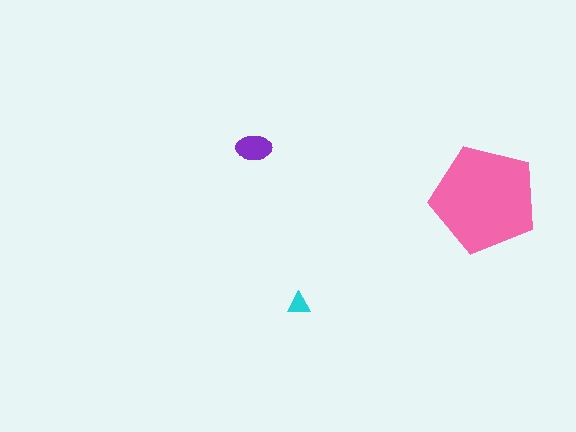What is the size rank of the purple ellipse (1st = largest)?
2nd.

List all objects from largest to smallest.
The pink pentagon, the purple ellipse, the cyan triangle.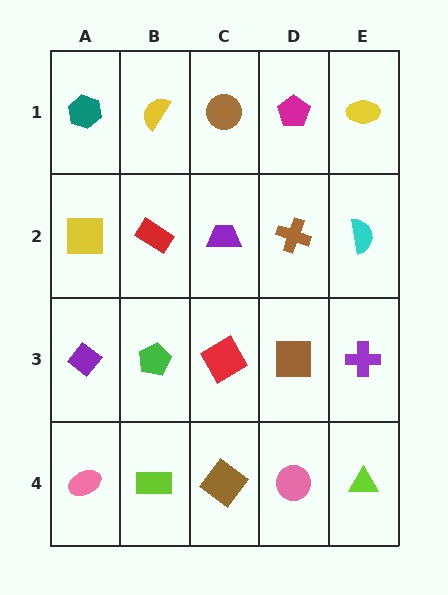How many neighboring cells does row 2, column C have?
4.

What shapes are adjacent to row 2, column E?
A yellow ellipse (row 1, column E), a purple cross (row 3, column E), a brown cross (row 2, column D).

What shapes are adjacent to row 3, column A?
A yellow square (row 2, column A), a pink ellipse (row 4, column A), a green pentagon (row 3, column B).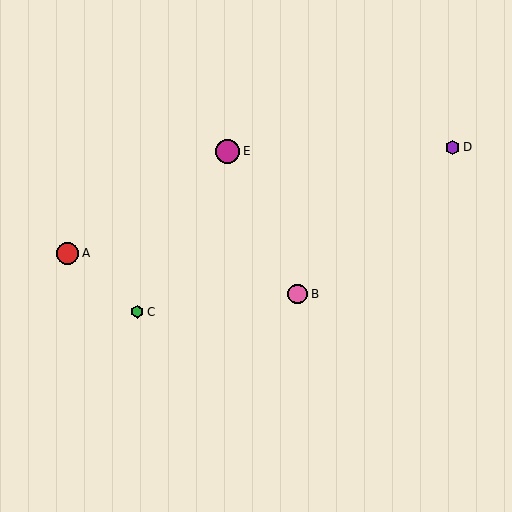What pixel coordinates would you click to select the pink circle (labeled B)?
Click at (298, 294) to select the pink circle B.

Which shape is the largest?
The magenta circle (labeled E) is the largest.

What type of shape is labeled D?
Shape D is a purple hexagon.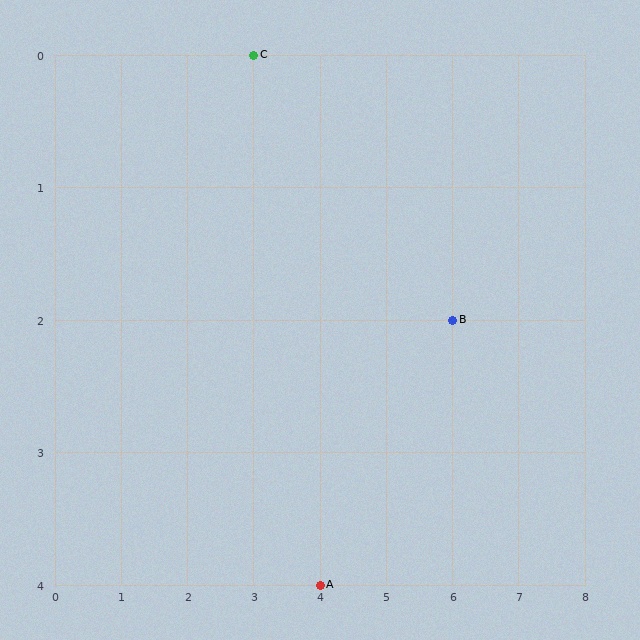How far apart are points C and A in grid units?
Points C and A are 1 column and 4 rows apart (about 4.1 grid units diagonally).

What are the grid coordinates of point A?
Point A is at grid coordinates (4, 4).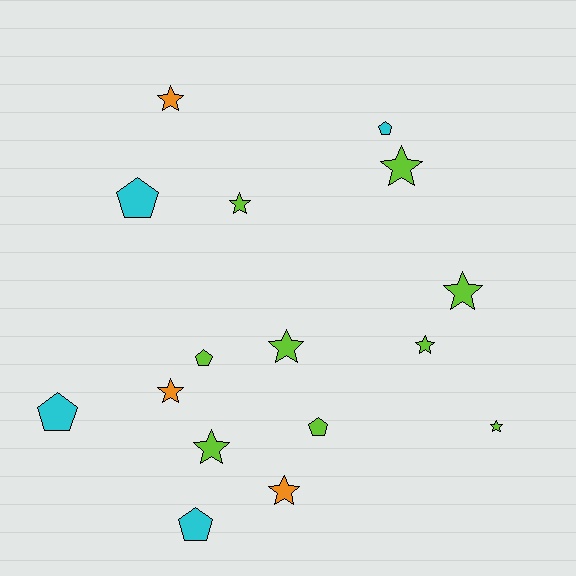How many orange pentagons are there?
There are no orange pentagons.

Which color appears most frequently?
Lime, with 9 objects.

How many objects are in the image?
There are 16 objects.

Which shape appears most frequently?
Star, with 10 objects.